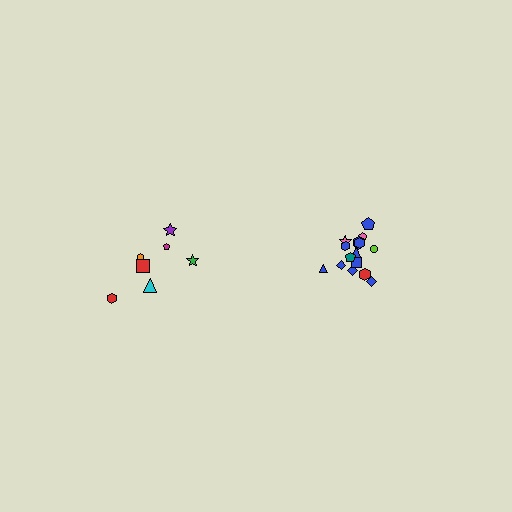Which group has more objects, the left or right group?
The right group.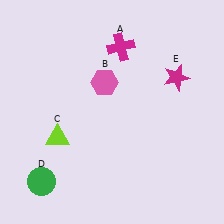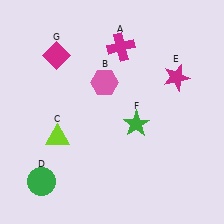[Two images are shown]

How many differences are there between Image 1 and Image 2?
There are 2 differences between the two images.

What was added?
A green star (F), a magenta diamond (G) were added in Image 2.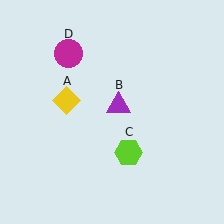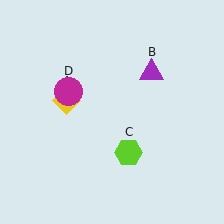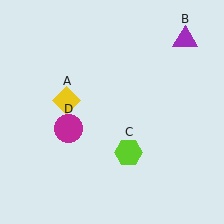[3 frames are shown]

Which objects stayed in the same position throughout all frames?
Yellow diamond (object A) and lime hexagon (object C) remained stationary.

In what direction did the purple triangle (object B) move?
The purple triangle (object B) moved up and to the right.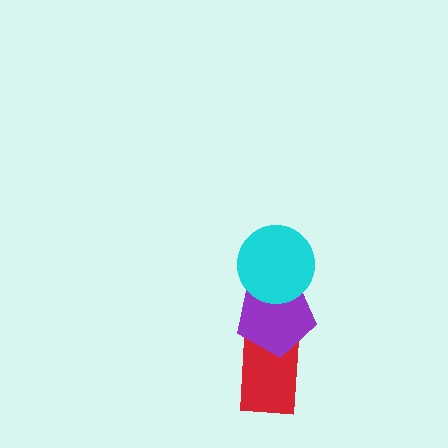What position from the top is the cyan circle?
The cyan circle is 1st from the top.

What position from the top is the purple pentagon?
The purple pentagon is 2nd from the top.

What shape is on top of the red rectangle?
The purple pentagon is on top of the red rectangle.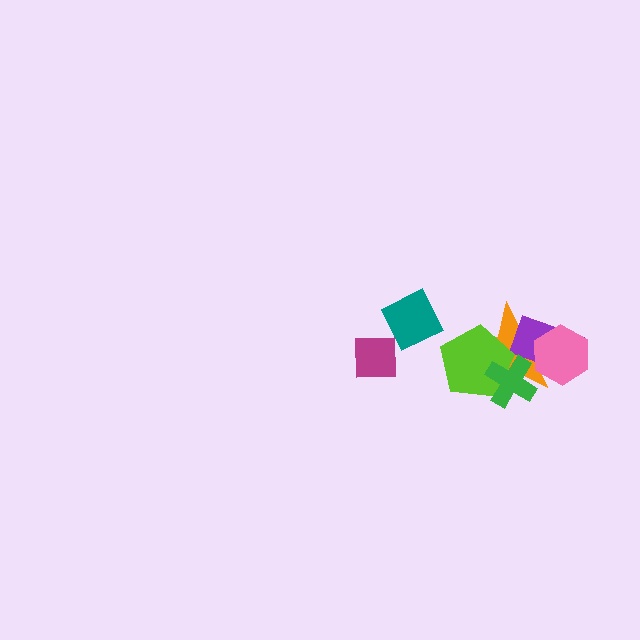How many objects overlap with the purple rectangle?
3 objects overlap with the purple rectangle.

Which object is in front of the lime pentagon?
The green cross is in front of the lime pentagon.